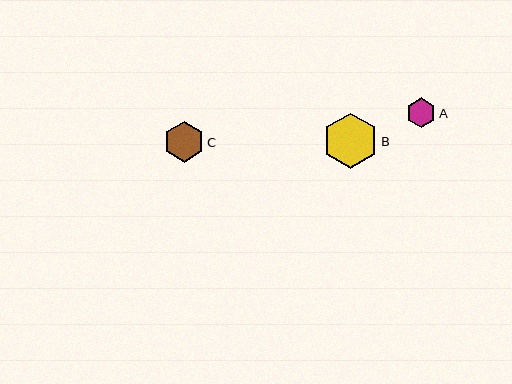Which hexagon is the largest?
Hexagon B is the largest with a size of approximately 55 pixels.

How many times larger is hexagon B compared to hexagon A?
Hexagon B is approximately 1.9 times the size of hexagon A.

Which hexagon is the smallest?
Hexagon A is the smallest with a size of approximately 30 pixels.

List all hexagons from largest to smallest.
From largest to smallest: B, C, A.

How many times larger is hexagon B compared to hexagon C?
Hexagon B is approximately 1.4 times the size of hexagon C.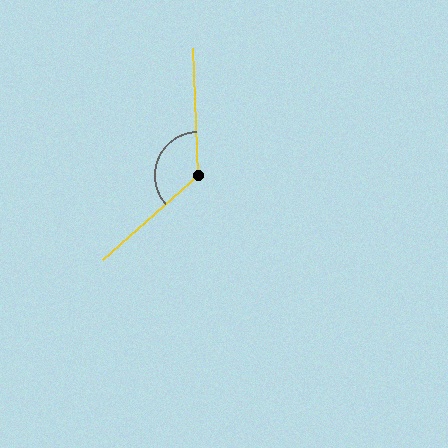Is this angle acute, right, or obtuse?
It is obtuse.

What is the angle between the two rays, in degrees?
Approximately 129 degrees.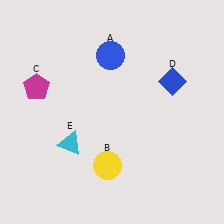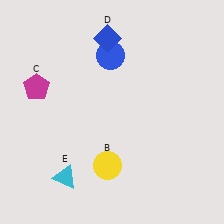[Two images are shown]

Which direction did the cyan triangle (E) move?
The cyan triangle (E) moved down.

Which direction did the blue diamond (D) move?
The blue diamond (D) moved left.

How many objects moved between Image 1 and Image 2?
2 objects moved between the two images.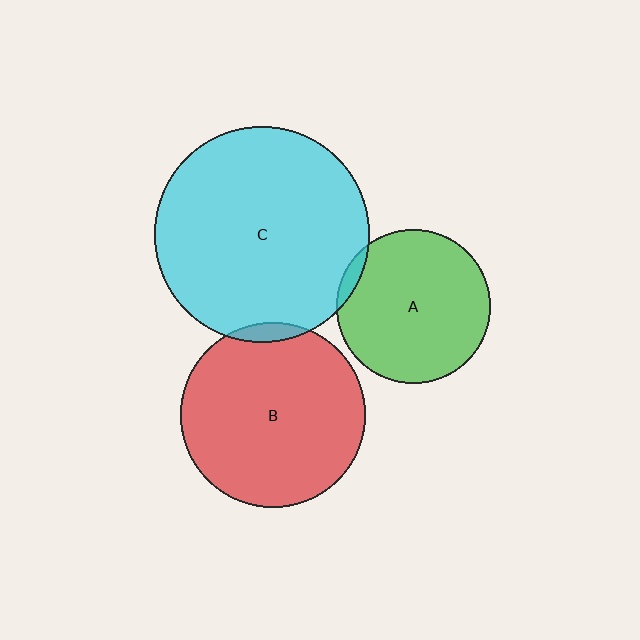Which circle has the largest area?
Circle C (cyan).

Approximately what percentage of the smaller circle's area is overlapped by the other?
Approximately 5%.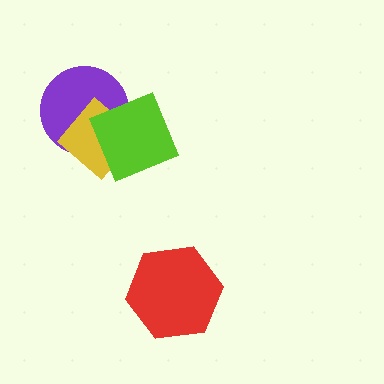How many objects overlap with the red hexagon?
0 objects overlap with the red hexagon.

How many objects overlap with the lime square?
2 objects overlap with the lime square.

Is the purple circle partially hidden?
Yes, it is partially covered by another shape.